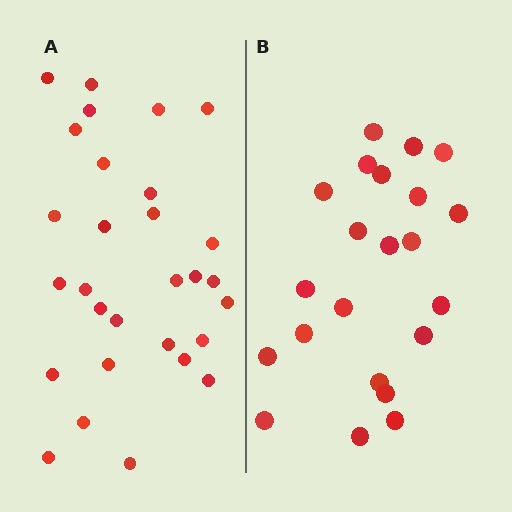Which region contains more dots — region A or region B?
Region A (the left region) has more dots.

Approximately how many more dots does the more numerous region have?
Region A has roughly 8 or so more dots than region B.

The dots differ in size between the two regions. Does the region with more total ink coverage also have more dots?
No. Region B has more total ink coverage because its dots are larger, but region A actually contains more individual dots. Total area can be misleading — the number of items is what matters here.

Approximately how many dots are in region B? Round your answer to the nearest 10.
About 20 dots. (The exact count is 22, which rounds to 20.)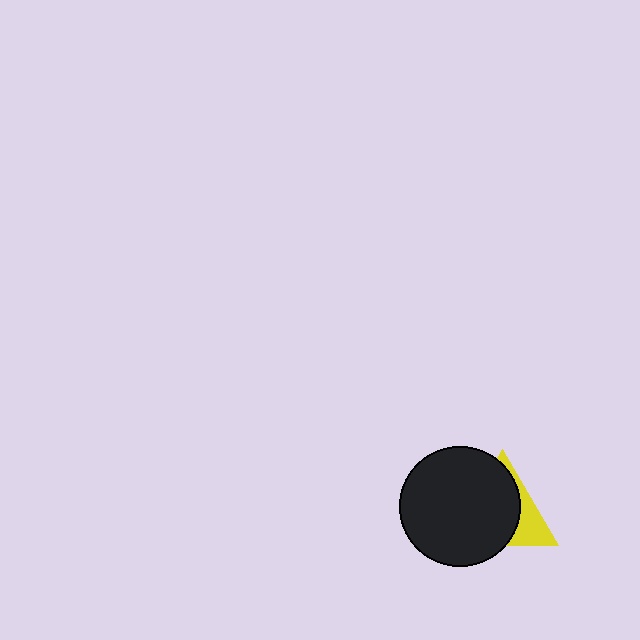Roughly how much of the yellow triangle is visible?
A small part of it is visible (roughly 31%).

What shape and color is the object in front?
The object in front is a black circle.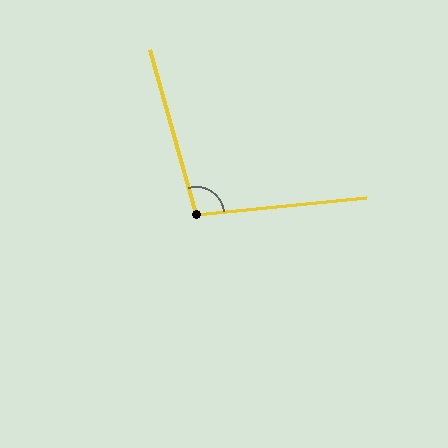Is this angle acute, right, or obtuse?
It is obtuse.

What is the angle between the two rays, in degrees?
Approximately 100 degrees.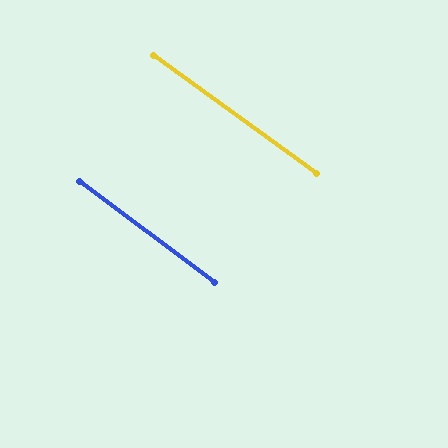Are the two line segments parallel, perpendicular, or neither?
Parallel — their directions differ by only 0.7°.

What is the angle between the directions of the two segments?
Approximately 1 degree.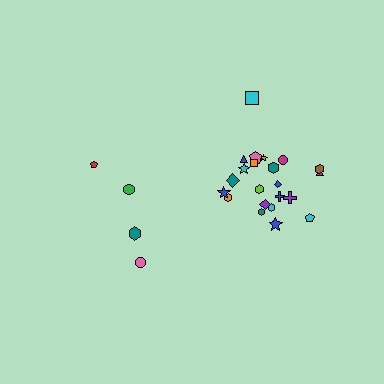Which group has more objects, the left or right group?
The right group.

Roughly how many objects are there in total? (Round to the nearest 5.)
Roughly 25 objects in total.